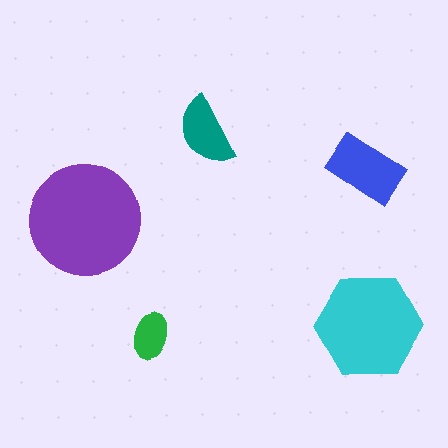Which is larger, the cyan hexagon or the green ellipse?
The cyan hexagon.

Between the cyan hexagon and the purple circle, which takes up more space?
The purple circle.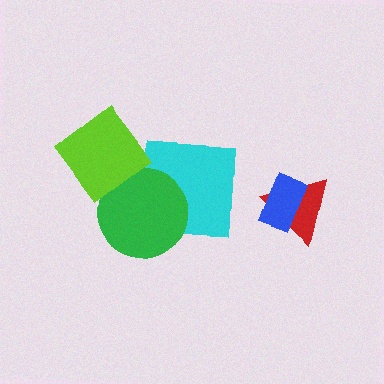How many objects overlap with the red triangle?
1 object overlaps with the red triangle.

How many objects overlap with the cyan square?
1 object overlaps with the cyan square.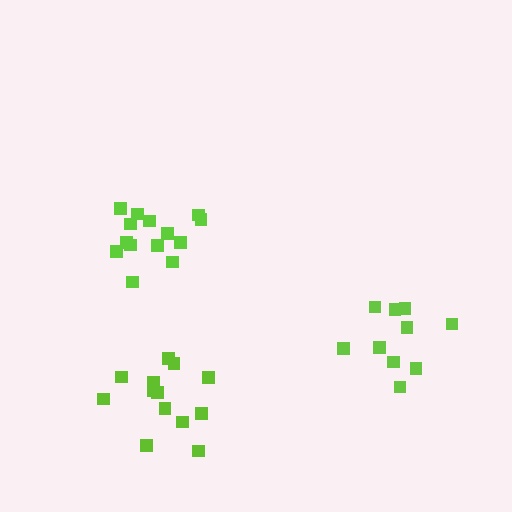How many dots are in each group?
Group 1: 10 dots, Group 2: 14 dots, Group 3: 13 dots (37 total).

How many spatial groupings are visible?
There are 3 spatial groupings.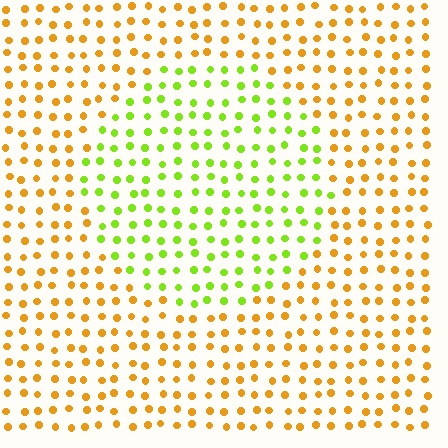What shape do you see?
I see a circle.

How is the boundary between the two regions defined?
The boundary is defined purely by a slight shift in hue (about 53 degrees). Spacing, size, and orientation are identical on both sides.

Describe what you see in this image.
The image is filled with small orange elements in a uniform arrangement. A circle-shaped region is visible where the elements are tinted to a slightly different hue, forming a subtle color boundary.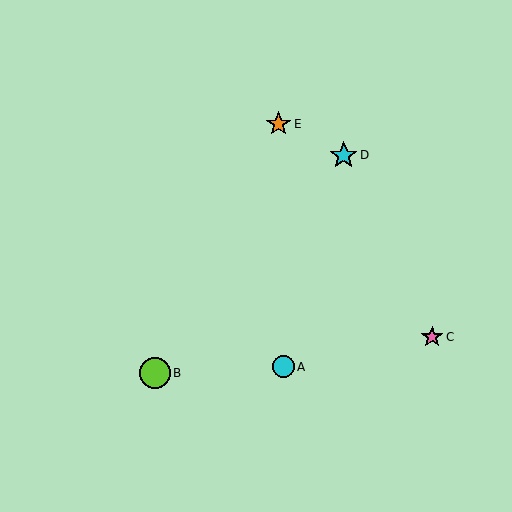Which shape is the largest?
The lime circle (labeled B) is the largest.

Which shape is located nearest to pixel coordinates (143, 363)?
The lime circle (labeled B) at (155, 373) is nearest to that location.